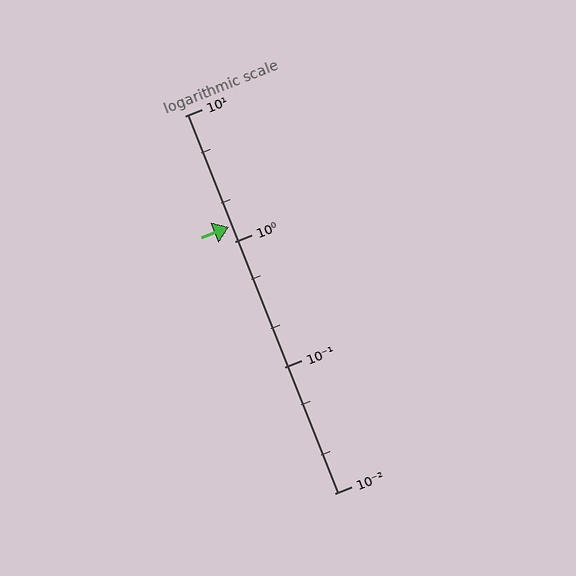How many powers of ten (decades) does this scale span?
The scale spans 3 decades, from 0.01 to 10.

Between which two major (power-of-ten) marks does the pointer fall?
The pointer is between 1 and 10.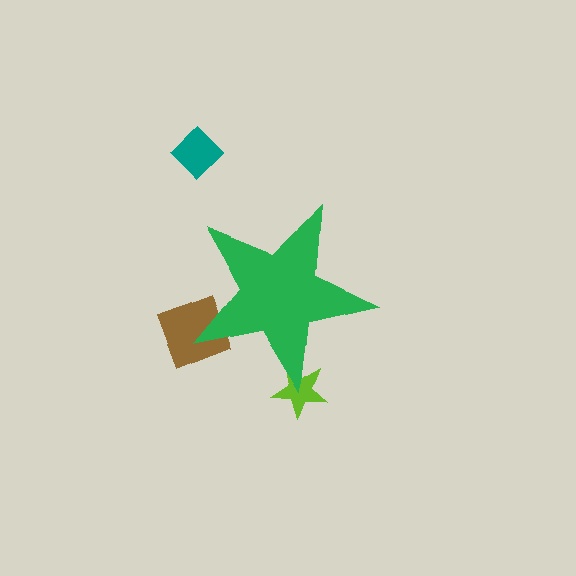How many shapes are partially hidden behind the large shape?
2 shapes are partially hidden.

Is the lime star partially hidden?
Yes, the lime star is partially hidden behind the green star.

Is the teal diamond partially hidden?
No, the teal diamond is fully visible.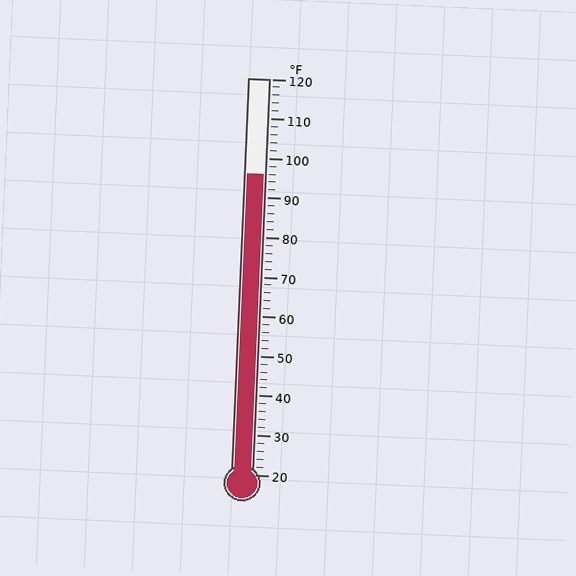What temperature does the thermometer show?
The thermometer shows approximately 96°F.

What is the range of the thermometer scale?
The thermometer scale ranges from 20°F to 120°F.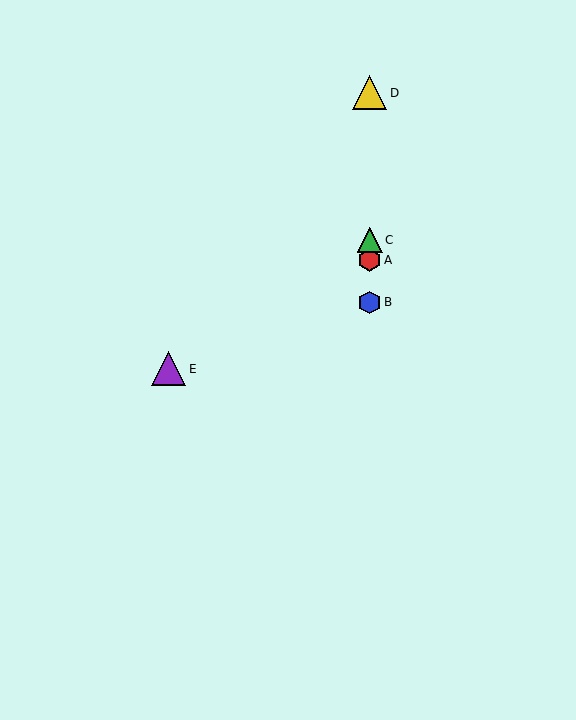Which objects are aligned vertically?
Objects A, B, C, D are aligned vertically.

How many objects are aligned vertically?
4 objects (A, B, C, D) are aligned vertically.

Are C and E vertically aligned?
No, C is at x≈370 and E is at x≈168.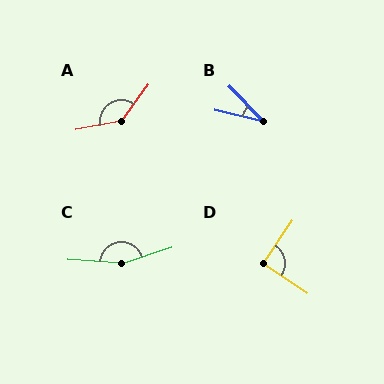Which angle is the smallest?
B, at approximately 32 degrees.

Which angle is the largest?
C, at approximately 158 degrees.